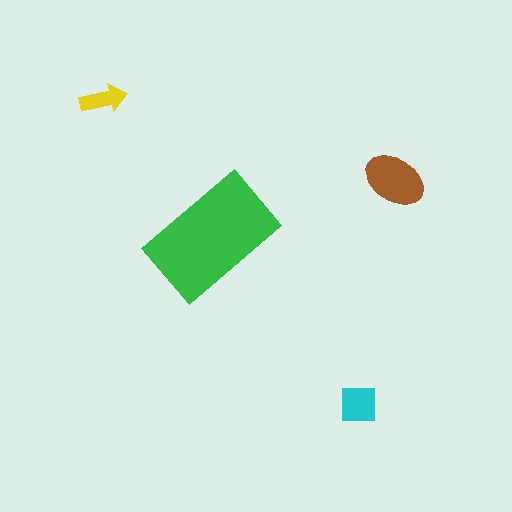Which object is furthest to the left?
The yellow arrow is leftmost.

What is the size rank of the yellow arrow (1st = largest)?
4th.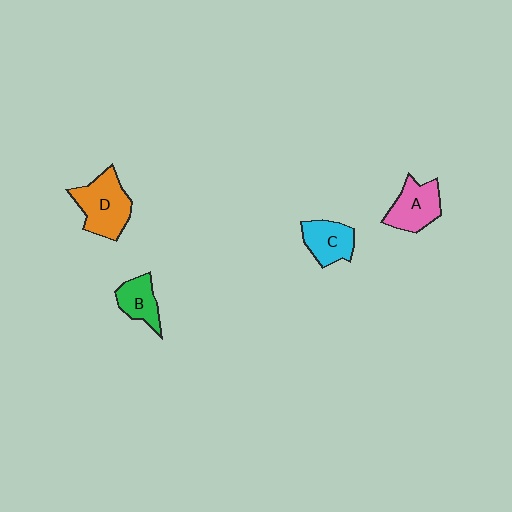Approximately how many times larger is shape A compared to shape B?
Approximately 1.3 times.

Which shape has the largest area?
Shape D (orange).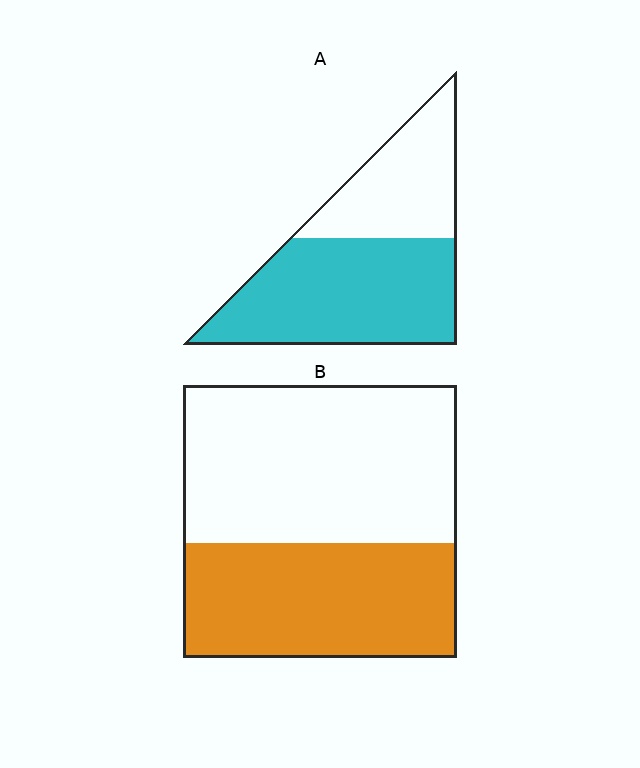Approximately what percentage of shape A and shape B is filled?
A is approximately 65% and B is approximately 40%.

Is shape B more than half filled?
No.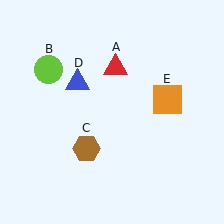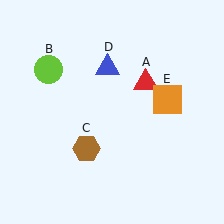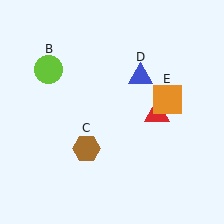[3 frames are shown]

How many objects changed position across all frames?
2 objects changed position: red triangle (object A), blue triangle (object D).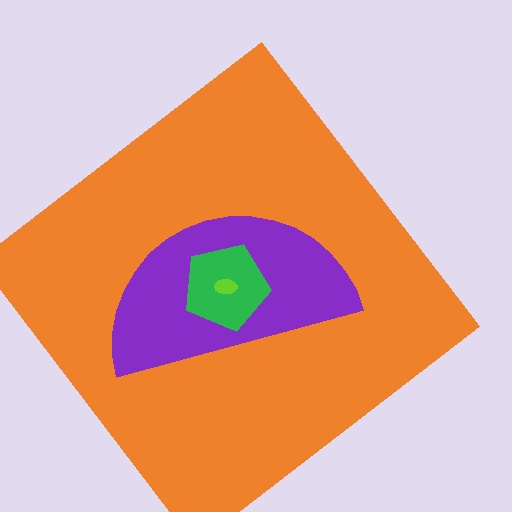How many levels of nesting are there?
4.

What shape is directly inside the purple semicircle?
The green pentagon.